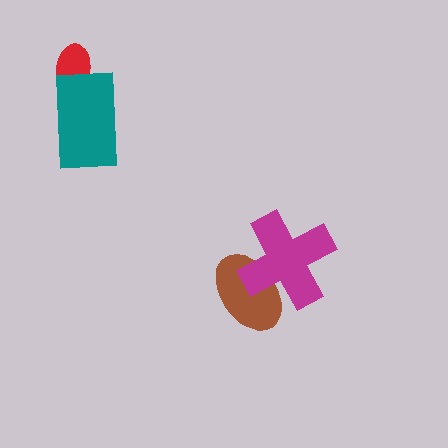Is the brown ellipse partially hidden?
Yes, it is partially covered by another shape.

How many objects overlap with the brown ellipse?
1 object overlaps with the brown ellipse.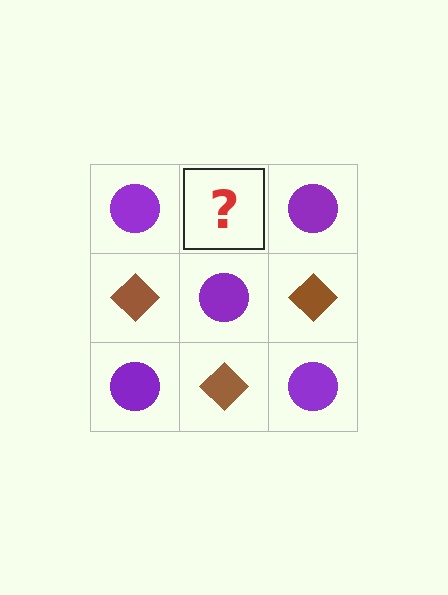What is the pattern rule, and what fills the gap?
The rule is that it alternates purple circle and brown diamond in a checkerboard pattern. The gap should be filled with a brown diamond.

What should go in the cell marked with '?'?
The missing cell should contain a brown diamond.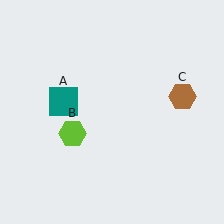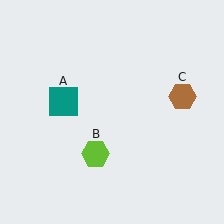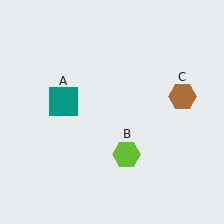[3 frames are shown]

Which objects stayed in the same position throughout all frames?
Teal square (object A) and brown hexagon (object C) remained stationary.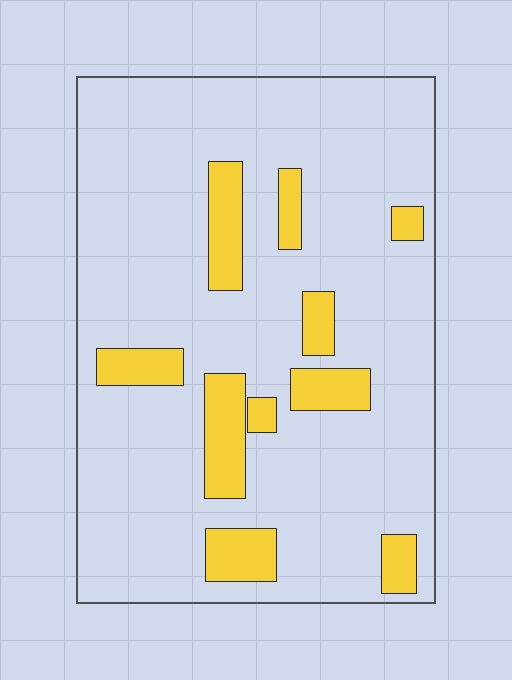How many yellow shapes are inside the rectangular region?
10.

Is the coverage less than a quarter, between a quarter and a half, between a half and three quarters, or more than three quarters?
Less than a quarter.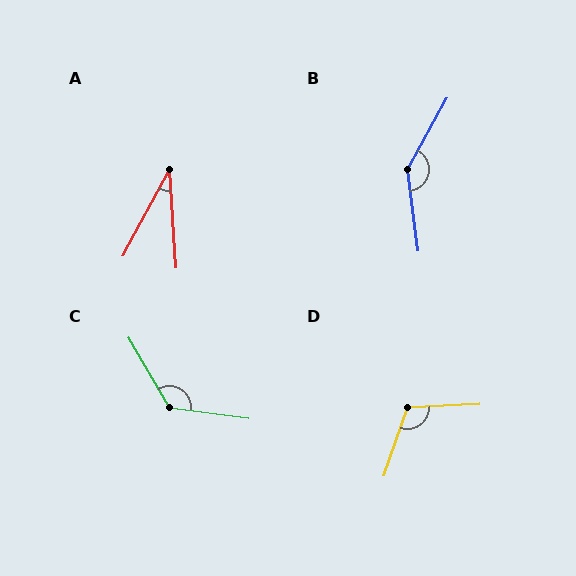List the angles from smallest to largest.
A (32°), D (112°), C (127°), B (144°).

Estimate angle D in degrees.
Approximately 112 degrees.